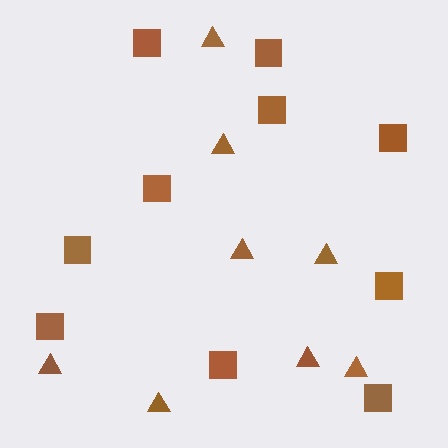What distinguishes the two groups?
There are 2 groups: one group of triangles (8) and one group of squares (10).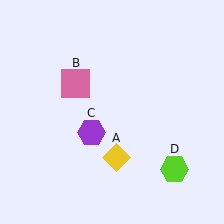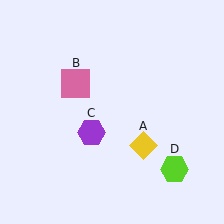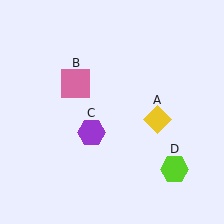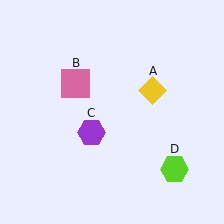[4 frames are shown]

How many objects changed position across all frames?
1 object changed position: yellow diamond (object A).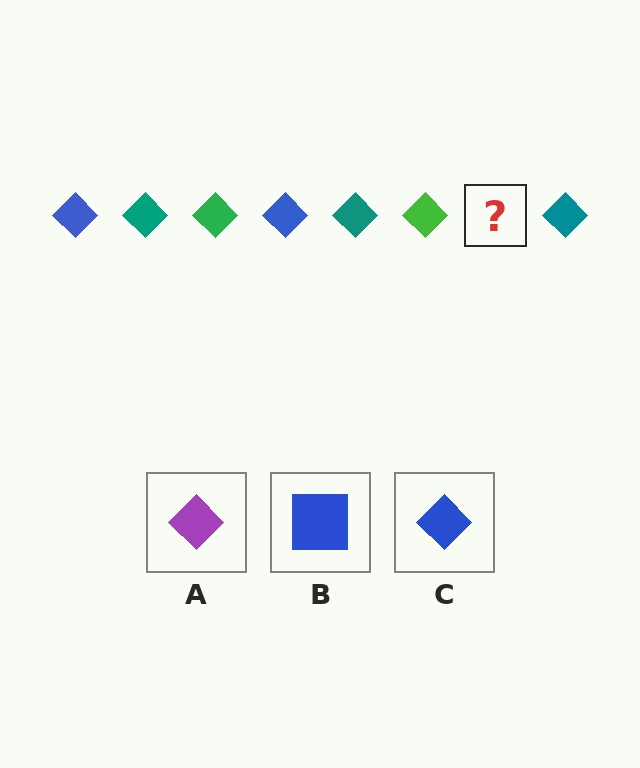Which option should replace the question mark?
Option C.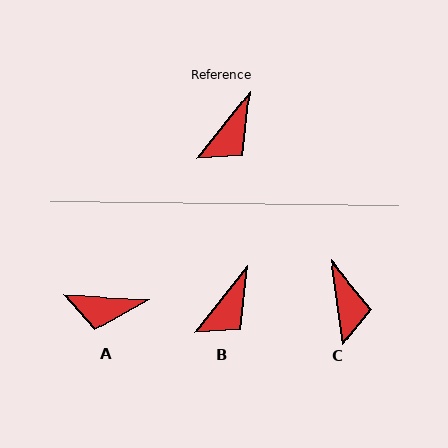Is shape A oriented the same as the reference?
No, it is off by about 54 degrees.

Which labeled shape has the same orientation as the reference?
B.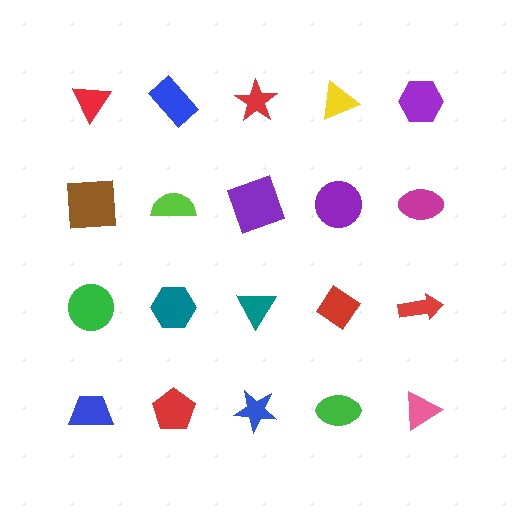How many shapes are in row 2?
5 shapes.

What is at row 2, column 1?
A brown square.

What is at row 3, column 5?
A red arrow.